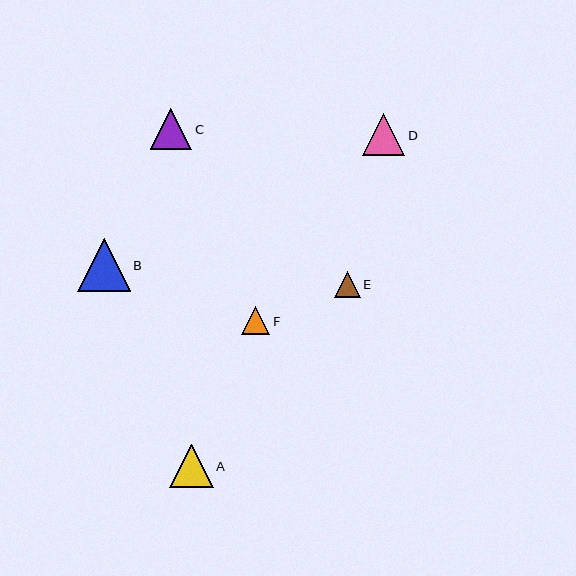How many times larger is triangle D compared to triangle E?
Triangle D is approximately 1.6 times the size of triangle E.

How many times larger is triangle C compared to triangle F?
Triangle C is approximately 1.5 times the size of triangle F.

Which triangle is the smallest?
Triangle E is the smallest with a size of approximately 26 pixels.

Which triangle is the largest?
Triangle B is the largest with a size of approximately 53 pixels.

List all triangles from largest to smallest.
From largest to smallest: B, A, D, C, F, E.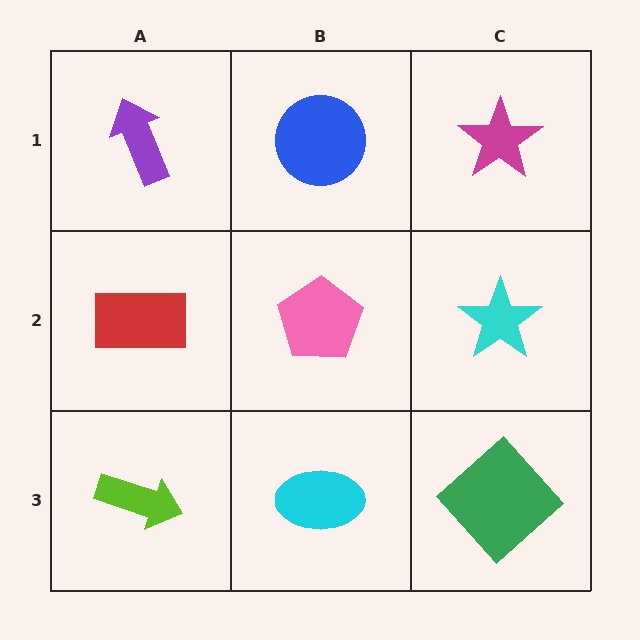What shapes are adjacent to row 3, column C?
A cyan star (row 2, column C), a cyan ellipse (row 3, column B).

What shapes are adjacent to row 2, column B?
A blue circle (row 1, column B), a cyan ellipse (row 3, column B), a red rectangle (row 2, column A), a cyan star (row 2, column C).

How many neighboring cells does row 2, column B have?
4.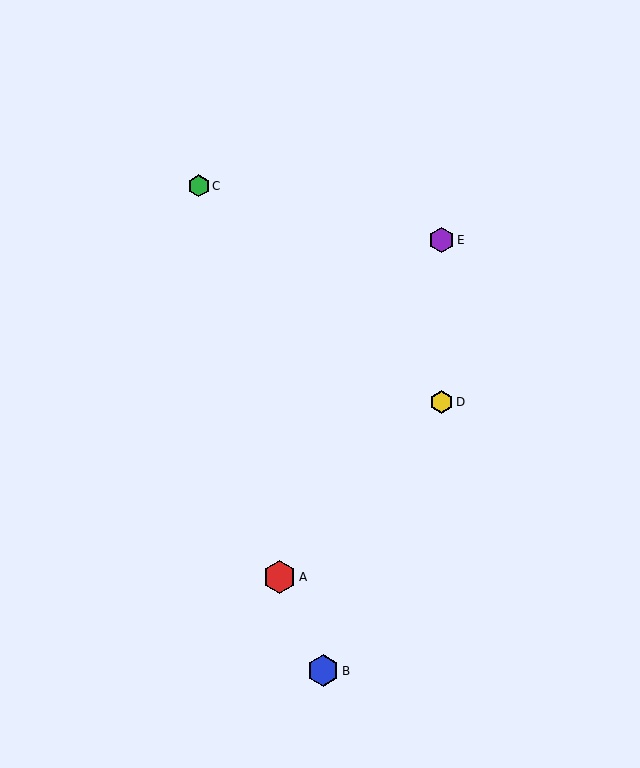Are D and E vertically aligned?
Yes, both are at x≈441.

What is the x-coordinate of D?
Object D is at x≈441.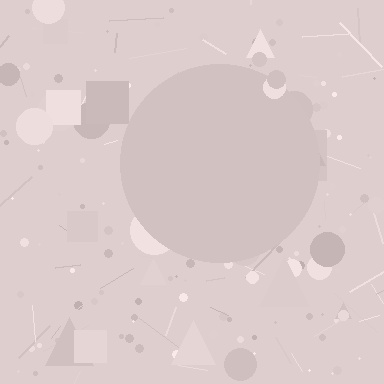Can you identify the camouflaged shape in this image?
The camouflaged shape is a circle.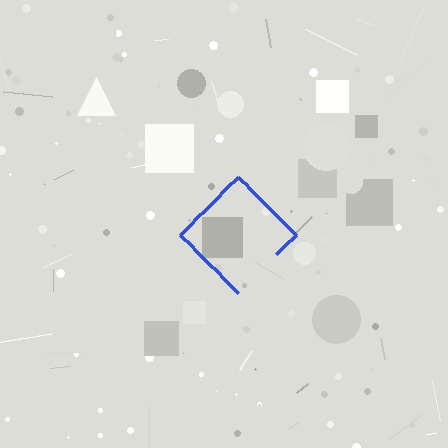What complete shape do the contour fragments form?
The contour fragments form a diamond.